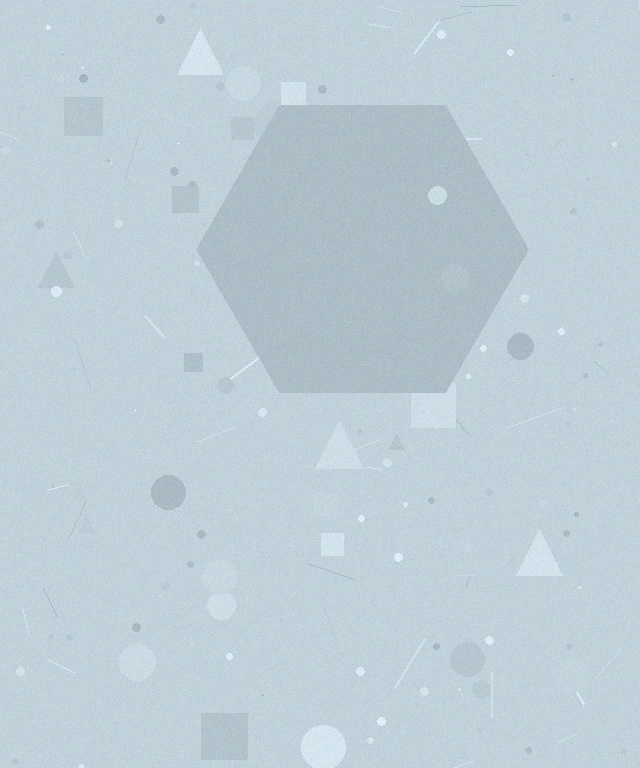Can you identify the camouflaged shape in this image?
The camouflaged shape is a hexagon.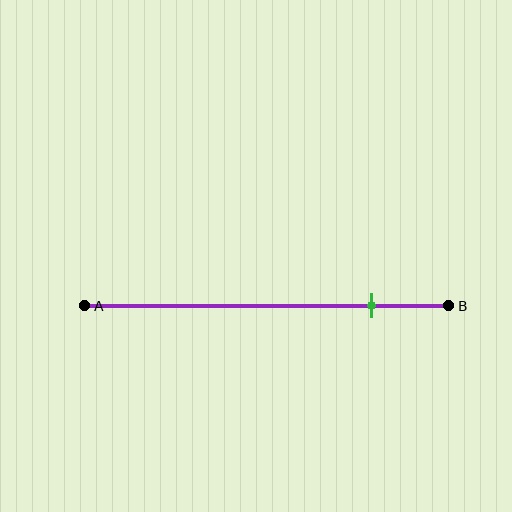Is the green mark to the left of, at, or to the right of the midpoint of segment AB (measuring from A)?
The green mark is to the right of the midpoint of segment AB.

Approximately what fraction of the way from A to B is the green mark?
The green mark is approximately 80% of the way from A to B.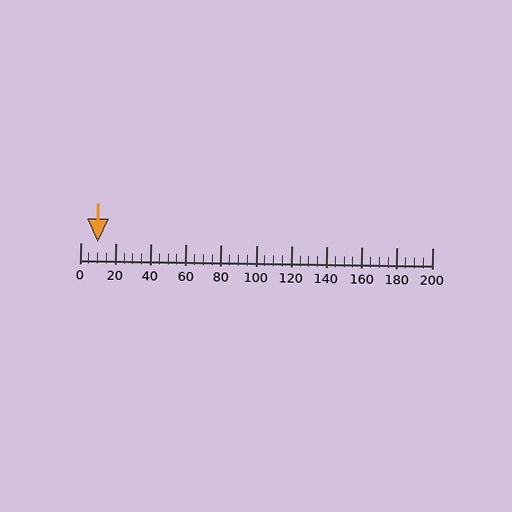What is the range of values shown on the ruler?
The ruler shows values from 0 to 200.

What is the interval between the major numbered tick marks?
The major tick marks are spaced 20 units apart.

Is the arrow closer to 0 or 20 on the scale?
The arrow is closer to 20.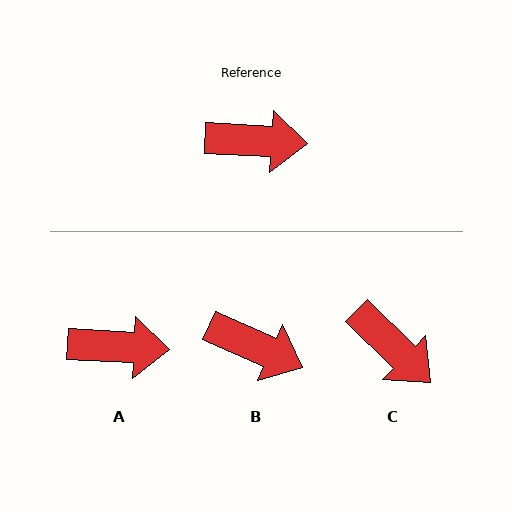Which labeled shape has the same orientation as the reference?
A.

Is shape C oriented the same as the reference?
No, it is off by about 41 degrees.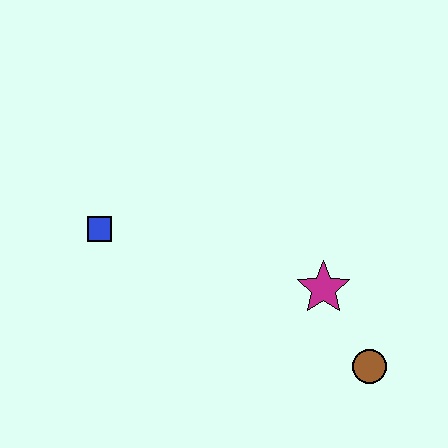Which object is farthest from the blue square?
The brown circle is farthest from the blue square.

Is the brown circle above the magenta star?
No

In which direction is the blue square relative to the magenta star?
The blue square is to the left of the magenta star.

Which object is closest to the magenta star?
The brown circle is closest to the magenta star.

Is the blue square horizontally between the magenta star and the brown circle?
No